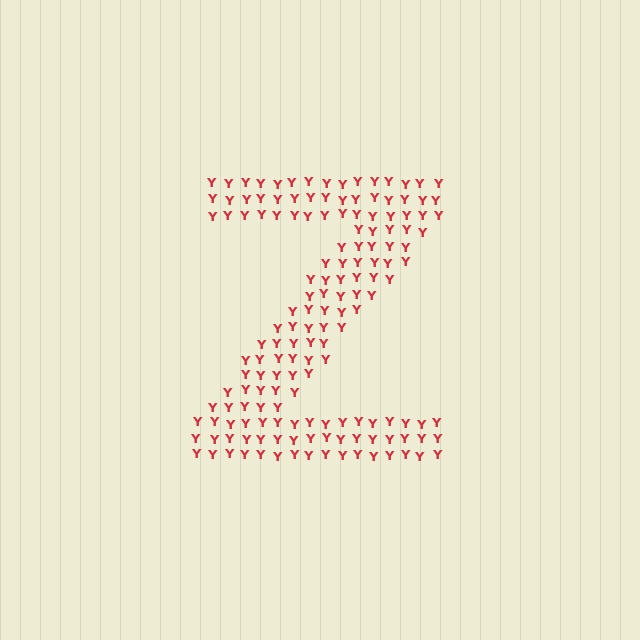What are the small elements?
The small elements are letter Y's.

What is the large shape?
The large shape is the letter Z.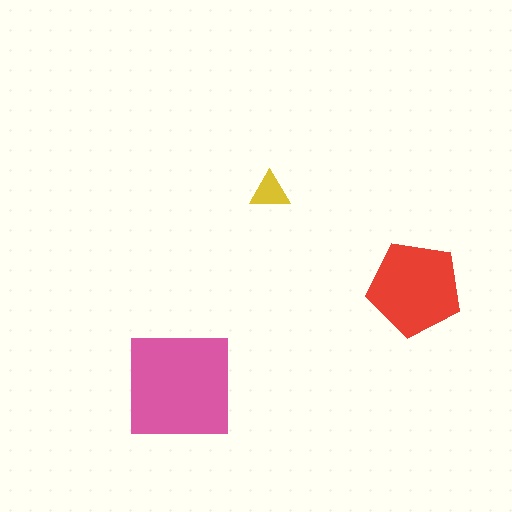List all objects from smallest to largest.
The yellow triangle, the red pentagon, the pink square.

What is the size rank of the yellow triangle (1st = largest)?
3rd.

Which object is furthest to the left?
The pink square is leftmost.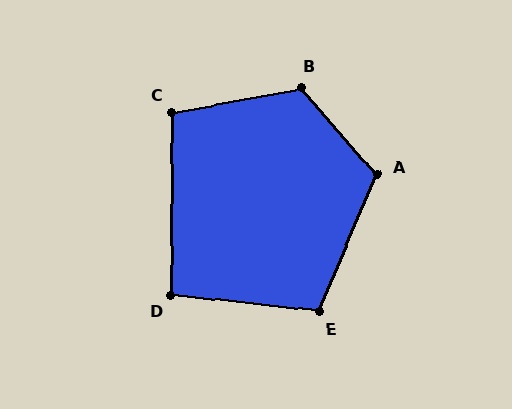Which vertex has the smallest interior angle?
D, at approximately 96 degrees.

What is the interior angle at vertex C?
Approximately 101 degrees (obtuse).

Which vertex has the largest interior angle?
B, at approximately 121 degrees.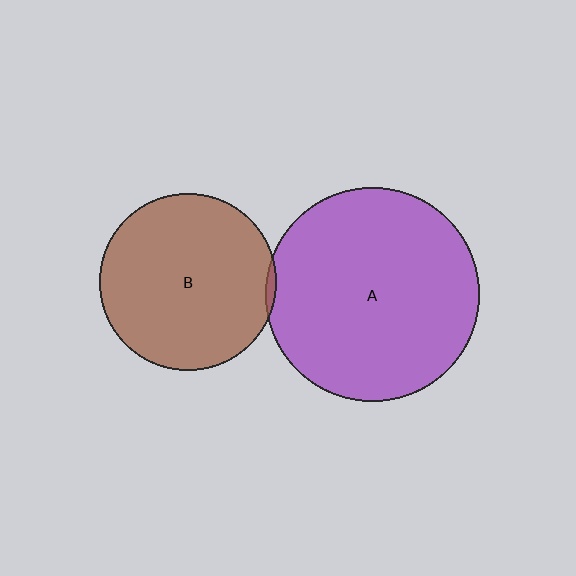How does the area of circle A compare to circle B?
Approximately 1.5 times.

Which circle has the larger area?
Circle A (purple).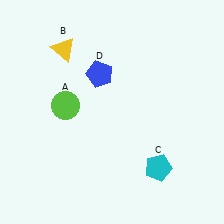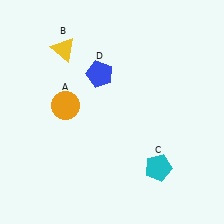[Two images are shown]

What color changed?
The circle (A) changed from lime in Image 1 to orange in Image 2.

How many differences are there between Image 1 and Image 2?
There is 1 difference between the two images.